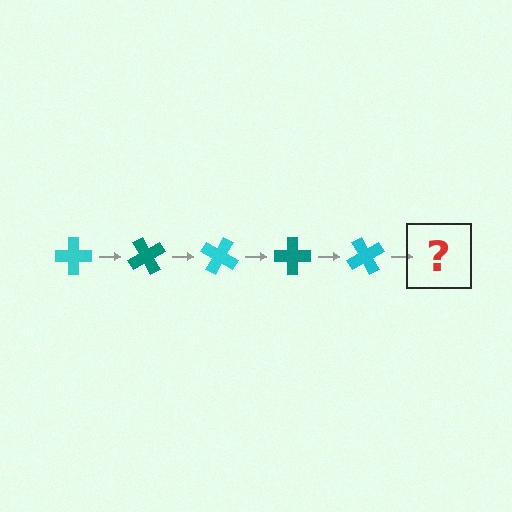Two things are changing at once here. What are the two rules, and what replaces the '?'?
The two rules are that it rotates 60 degrees each step and the color cycles through cyan and teal. The '?' should be a teal cross, rotated 300 degrees from the start.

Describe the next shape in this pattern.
It should be a teal cross, rotated 300 degrees from the start.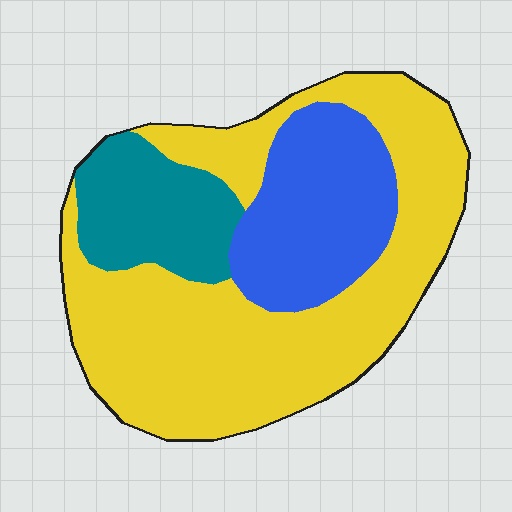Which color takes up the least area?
Teal, at roughly 15%.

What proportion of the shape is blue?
Blue takes up less than a quarter of the shape.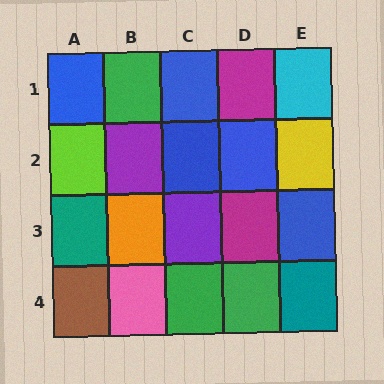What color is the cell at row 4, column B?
Pink.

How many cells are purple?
2 cells are purple.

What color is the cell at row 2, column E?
Yellow.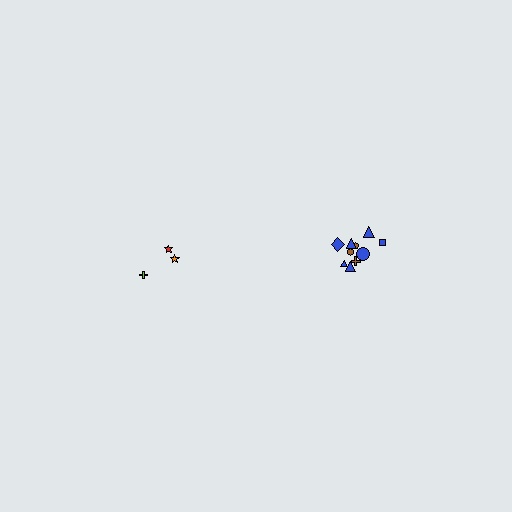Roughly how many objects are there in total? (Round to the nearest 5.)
Roughly 15 objects in total.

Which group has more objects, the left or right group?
The right group.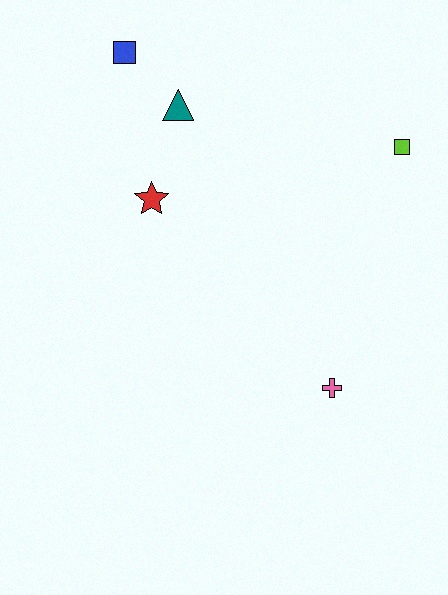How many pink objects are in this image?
There is 1 pink object.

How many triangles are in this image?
There is 1 triangle.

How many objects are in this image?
There are 5 objects.